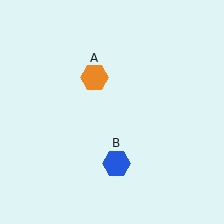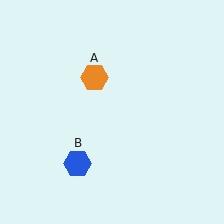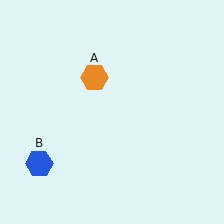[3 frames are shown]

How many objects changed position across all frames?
1 object changed position: blue hexagon (object B).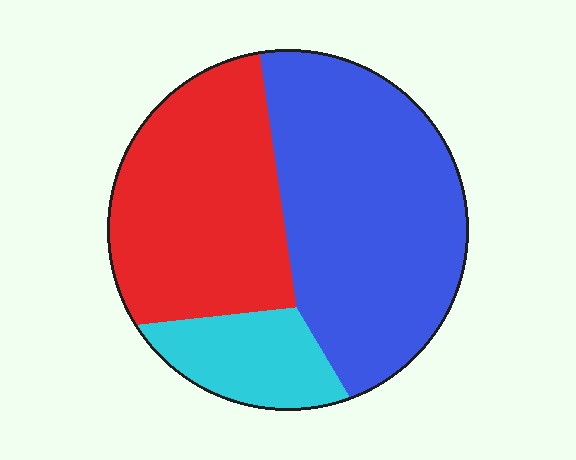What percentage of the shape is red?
Red covers 37% of the shape.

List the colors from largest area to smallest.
From largest to smallest: blue, red, cyan.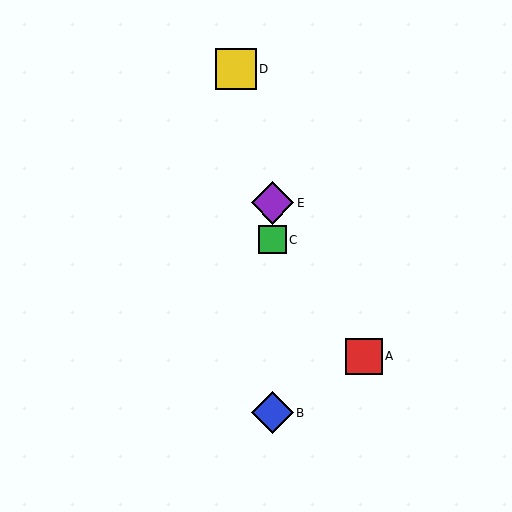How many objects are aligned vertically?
3 objects (B, C, E) are aligned vertically.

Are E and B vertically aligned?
Yes, both are at x≈272.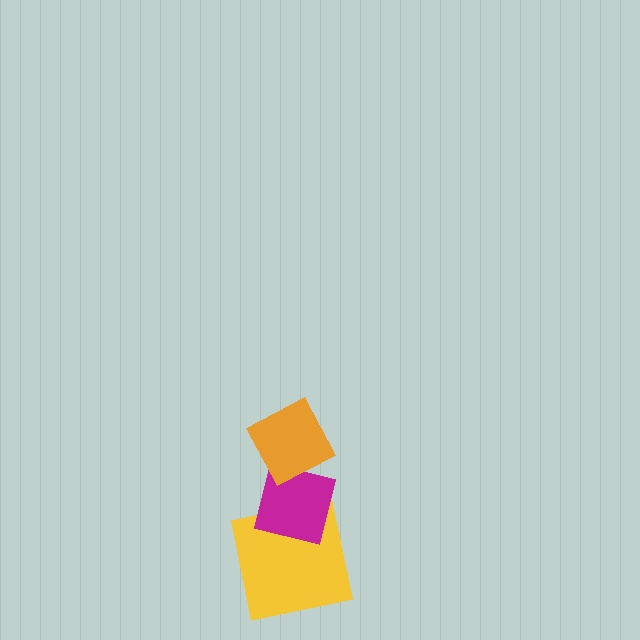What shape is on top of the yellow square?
The magenta square is on top of the yellow square.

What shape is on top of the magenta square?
The orange diamond is on top of the magenta square.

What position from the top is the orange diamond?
The orange diamond is 1st from the top.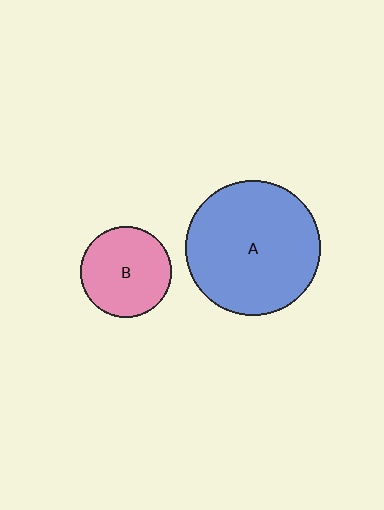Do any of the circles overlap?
No, none of the circles overlap.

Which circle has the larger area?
Circle A (blue).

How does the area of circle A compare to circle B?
Approximately 2.2 times.